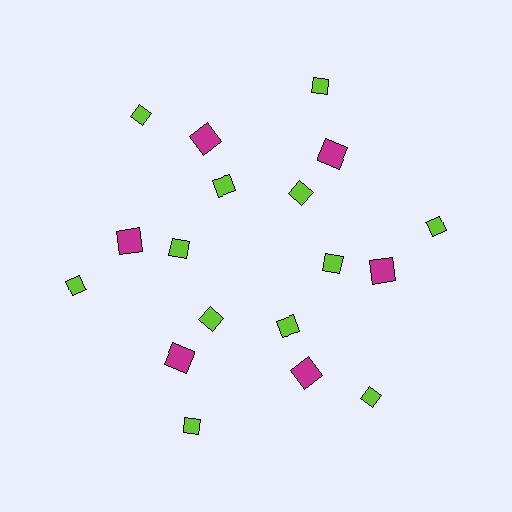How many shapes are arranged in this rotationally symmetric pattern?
There are 18 shapes, arranged in 6 groups of 3.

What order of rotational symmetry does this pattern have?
This pattern has 6-fold rotational symmetry.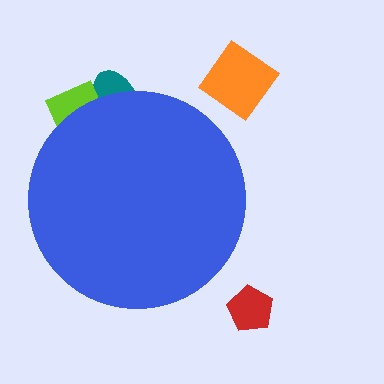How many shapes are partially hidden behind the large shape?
2 shapes are partially hidden.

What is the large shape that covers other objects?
A blue circle.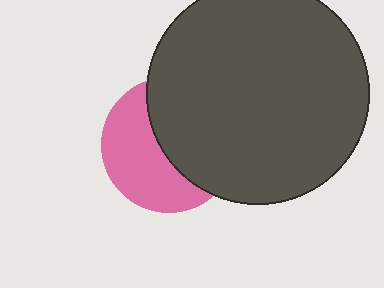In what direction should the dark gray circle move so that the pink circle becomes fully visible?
The dark gray circle should move right. That is the shortest direction to clear the overlap and leave the pink circle fully visible.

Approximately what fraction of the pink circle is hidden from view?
Roughly 52% of the pink circle is hidden behind the dark gray circle.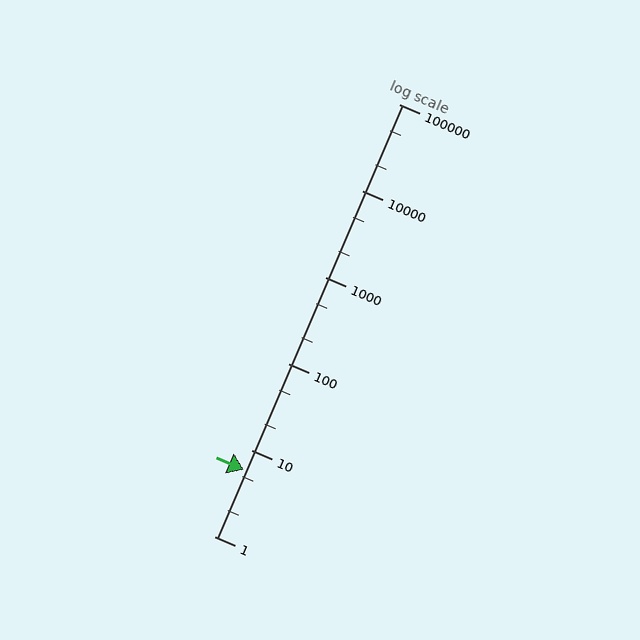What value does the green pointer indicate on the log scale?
The pointer indicates approximately 5.9.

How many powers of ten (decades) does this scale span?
The scale spans 5 decades, from 1 to 100000.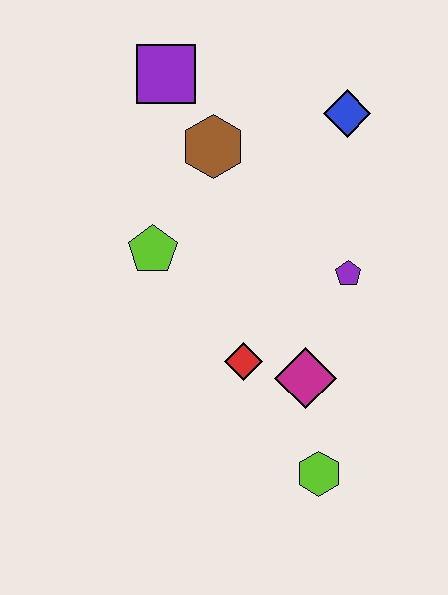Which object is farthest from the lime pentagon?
The lime hexagon is farthest from the lime pentagon.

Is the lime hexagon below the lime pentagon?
Yes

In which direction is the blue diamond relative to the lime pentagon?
The blue diamond is to the right of the lime pentagon.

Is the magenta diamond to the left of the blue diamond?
Yes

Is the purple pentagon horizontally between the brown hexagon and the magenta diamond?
No